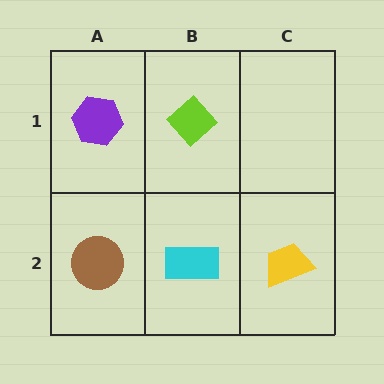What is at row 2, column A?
A brown circle.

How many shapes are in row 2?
3 shapes.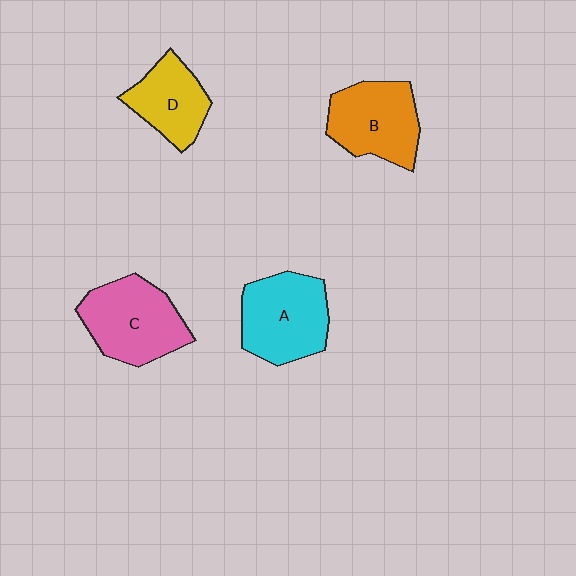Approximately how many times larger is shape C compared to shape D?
Approximately 1.4 times.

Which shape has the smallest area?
Shape D (yellow).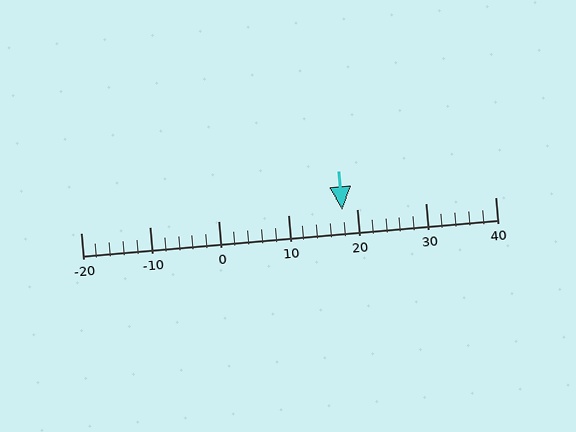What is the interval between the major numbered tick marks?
The major tick marks are spaced 10 units apart.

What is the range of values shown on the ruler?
The ruler shows values from -20 to 40.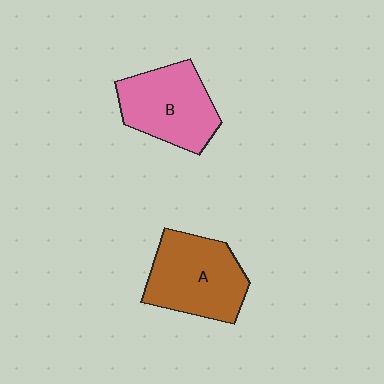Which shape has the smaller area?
Shape B (pink).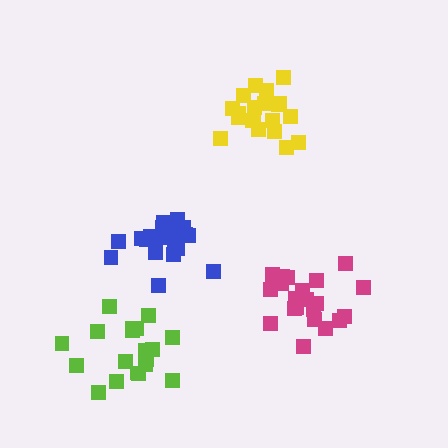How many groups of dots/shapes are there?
There are 4 groups.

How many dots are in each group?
Group 1: 20 dots, Group 2: 20 dots, Group 3: 19 dots, Group 4: 21 dots (80 total).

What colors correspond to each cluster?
The clusters are colored: yellow, lime, blue, magenta.